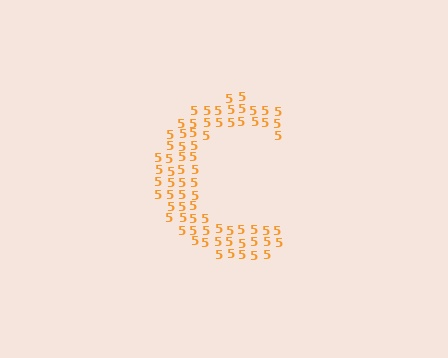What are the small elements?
The small elements are digit 5's.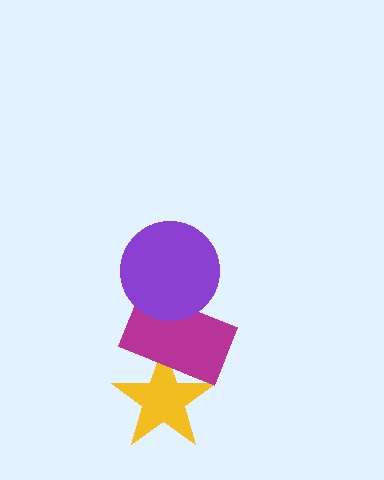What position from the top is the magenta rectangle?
The magenta rectangle is 2nd from the top.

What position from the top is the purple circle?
The purple circle is 1st from the top.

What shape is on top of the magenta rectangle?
The purple circle is on top of the magenta rectangle.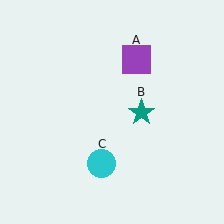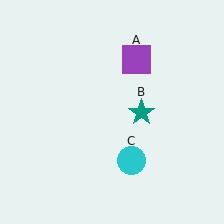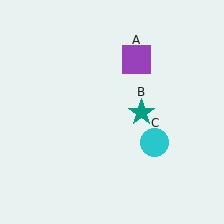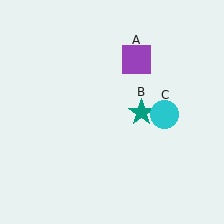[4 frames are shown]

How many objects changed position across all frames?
1 object changed position: cyan circle (object C).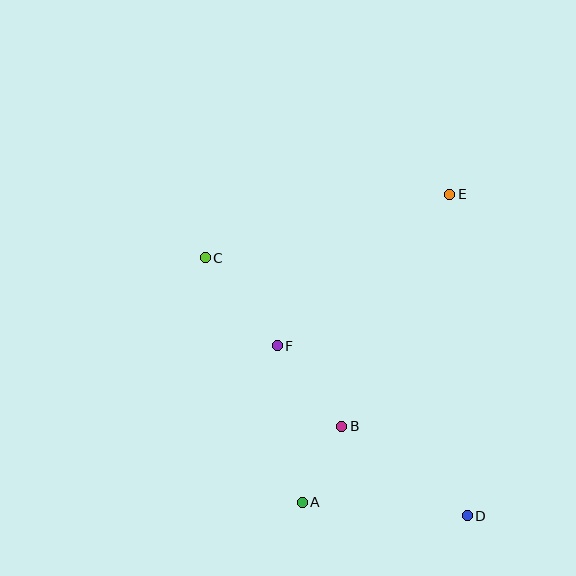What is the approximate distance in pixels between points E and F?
The distance between E and F is approximately 230 pixels.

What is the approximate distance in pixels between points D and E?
The distance between D and E is approximately 322 pixels.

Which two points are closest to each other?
Points A and B are closest to each other.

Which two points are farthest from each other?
Points C and D are farthest from each other.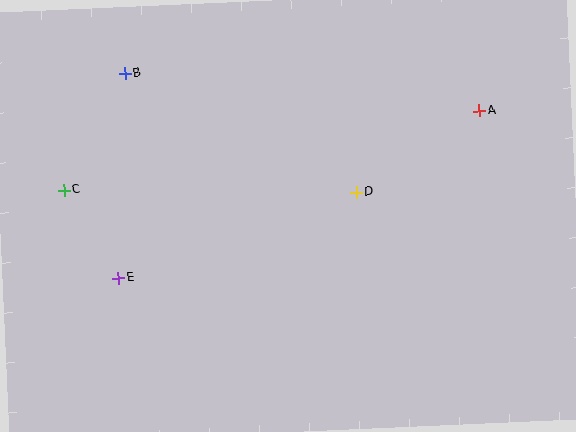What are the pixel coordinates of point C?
Point C is at (64, 190).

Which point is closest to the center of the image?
Point D at (356, 192) is closest to the center.